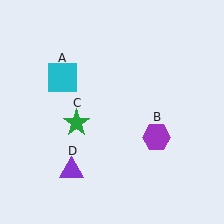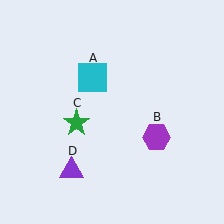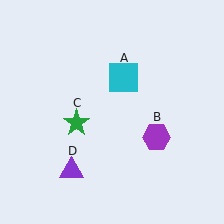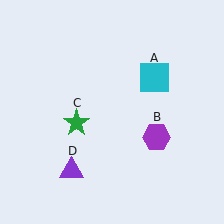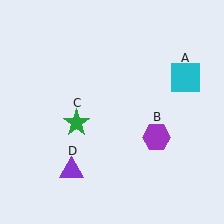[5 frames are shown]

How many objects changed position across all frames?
1 object changed position: cyan square (object A).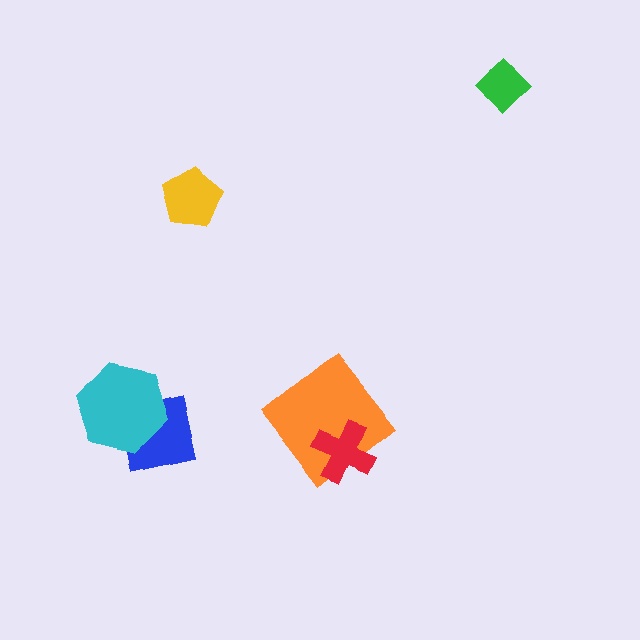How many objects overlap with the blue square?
1 object overlaps with the blue square.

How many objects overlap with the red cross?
1 object overlaps with the red cross.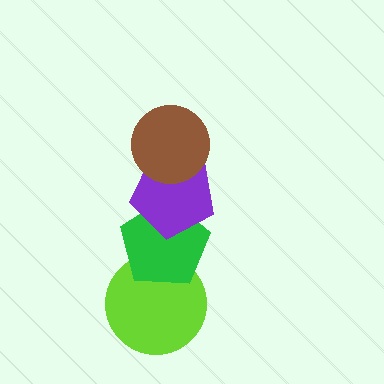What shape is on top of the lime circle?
The green pentagon is on top of the lime circle.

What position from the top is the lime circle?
The lime circle is 4th from the top.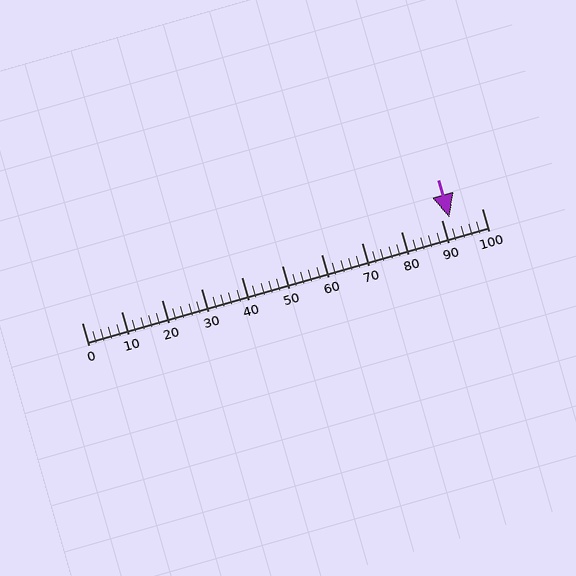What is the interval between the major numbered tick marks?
The major tick marks are spaced 10 units apart.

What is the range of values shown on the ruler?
The ruler shows values from 0 to 100.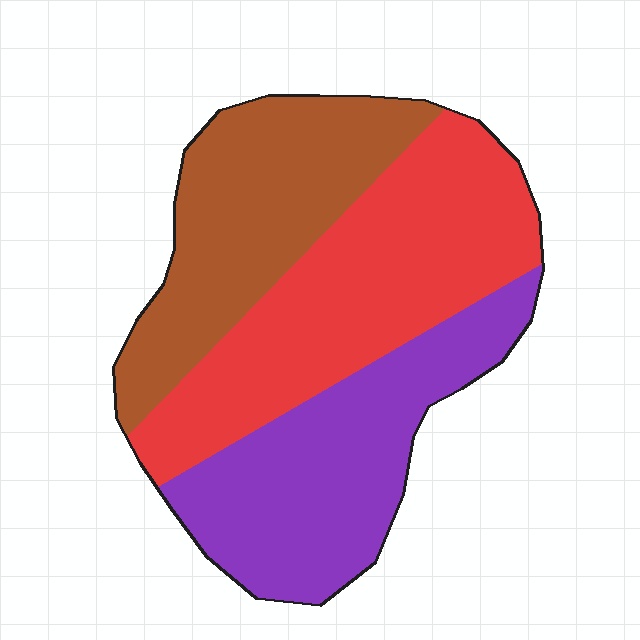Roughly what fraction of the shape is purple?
Purple takes up between a quarter and a half of the shape.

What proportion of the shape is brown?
Brown covers roughly 30% of the shape.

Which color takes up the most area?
Red, at roughly 40%.